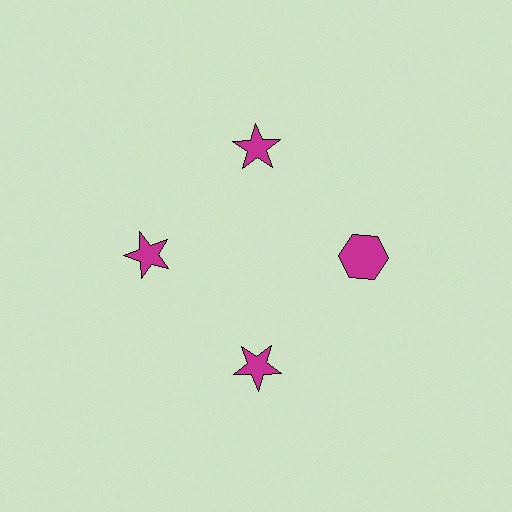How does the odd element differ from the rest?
It has a different shape: hexagon instead of star.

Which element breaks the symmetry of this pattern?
The magenta hexagon at roughly the 3 o'clock position breaks the symmetry. All other shapes are magenta stars.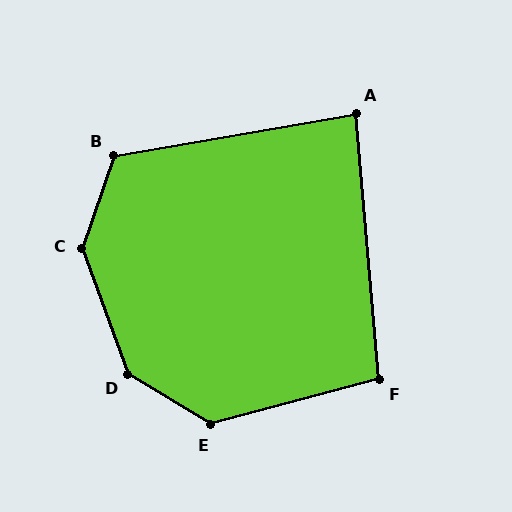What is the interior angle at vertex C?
Approximately 141 degrees (obtuse).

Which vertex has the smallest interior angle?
A, at approximately 85 degrees.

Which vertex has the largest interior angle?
D, at approximately 141 degrees.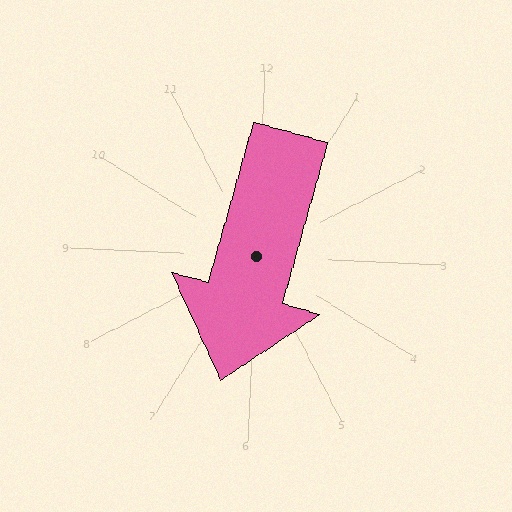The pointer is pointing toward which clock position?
Roughly 6 o'clock.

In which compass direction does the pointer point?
South.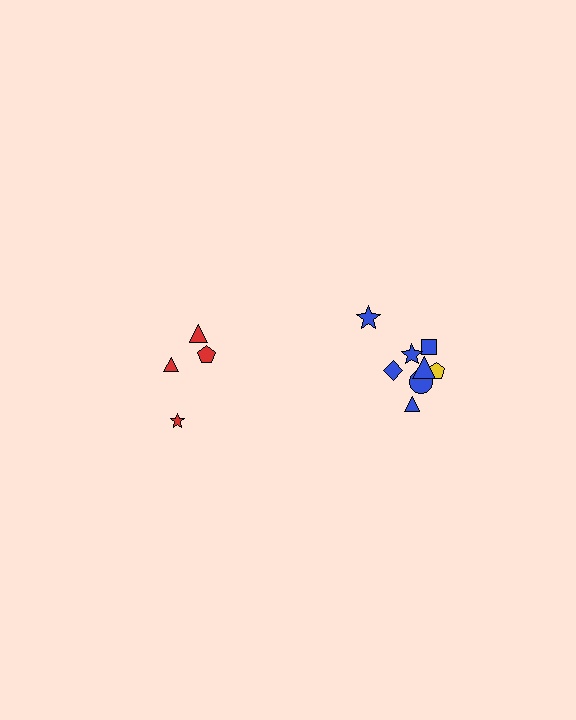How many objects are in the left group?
There are 4 objects.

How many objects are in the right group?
There are 8 objects.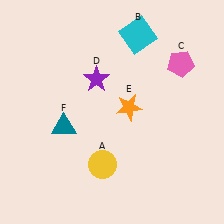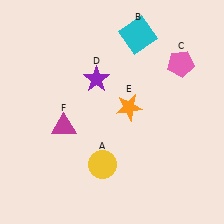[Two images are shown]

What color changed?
The triangle (F) changed from teal in Image 1 to magenta in Image 2.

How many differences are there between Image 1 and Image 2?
There is 1 difference between the two images.